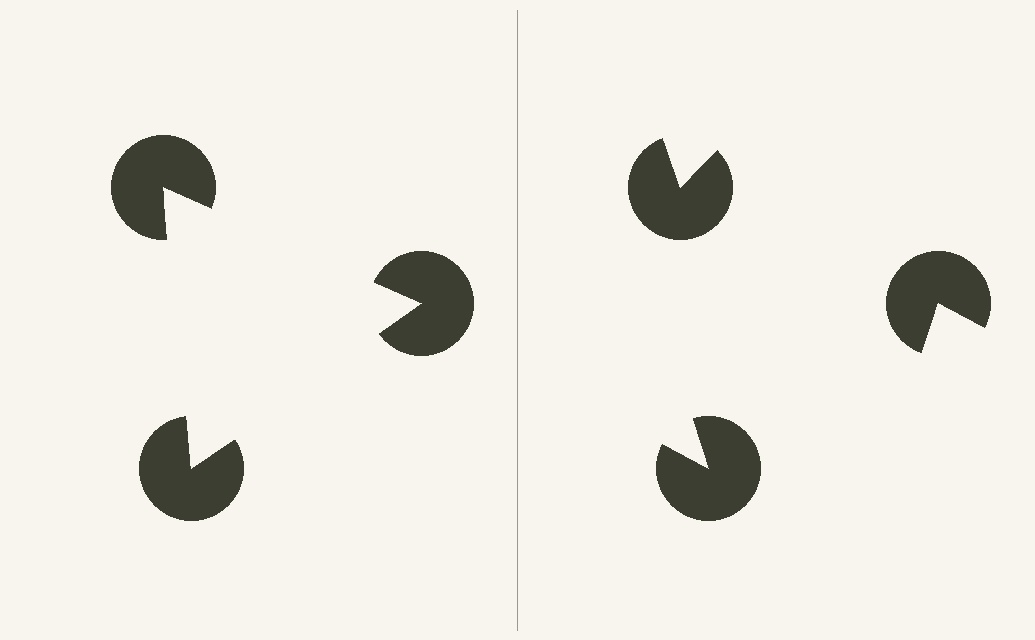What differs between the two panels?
The pac-man discs are positioned identically on both sides; only the wedge orientations differ. On the left they align to a triangle; on the right they are misaligned.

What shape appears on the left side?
An illusory triangle.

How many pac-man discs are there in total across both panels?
6 — 3 on each side.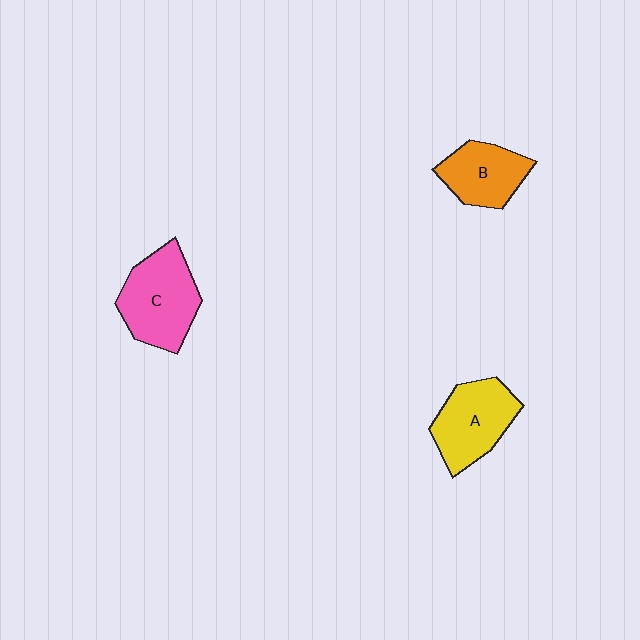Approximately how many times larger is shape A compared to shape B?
Approximately 1.2 times.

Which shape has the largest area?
Shape C (pink).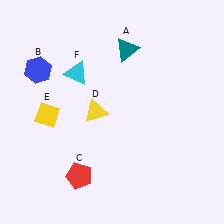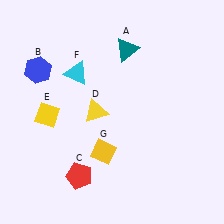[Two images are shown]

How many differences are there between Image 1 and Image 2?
There is 1 difference between the two images.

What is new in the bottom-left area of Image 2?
A yellow diamond (G) was added in the bottom-left area of Image 2.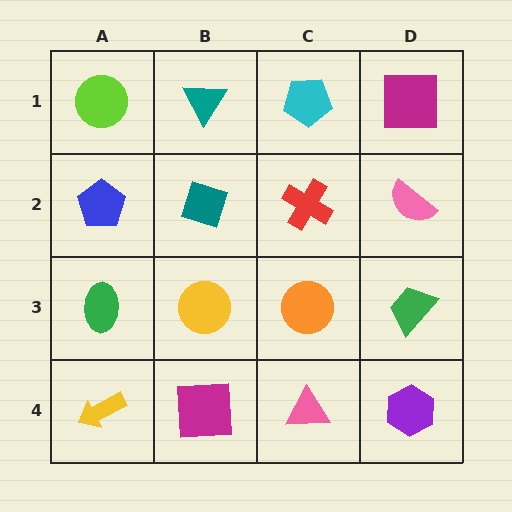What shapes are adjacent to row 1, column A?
A blue pentagon (row 2, column A), a teal triangle (row 1, column B).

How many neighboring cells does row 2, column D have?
3.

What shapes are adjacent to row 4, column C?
An orange circle (row 3, column C), a magenta square (row 4, column B), a purple hexagon (row 4, column D).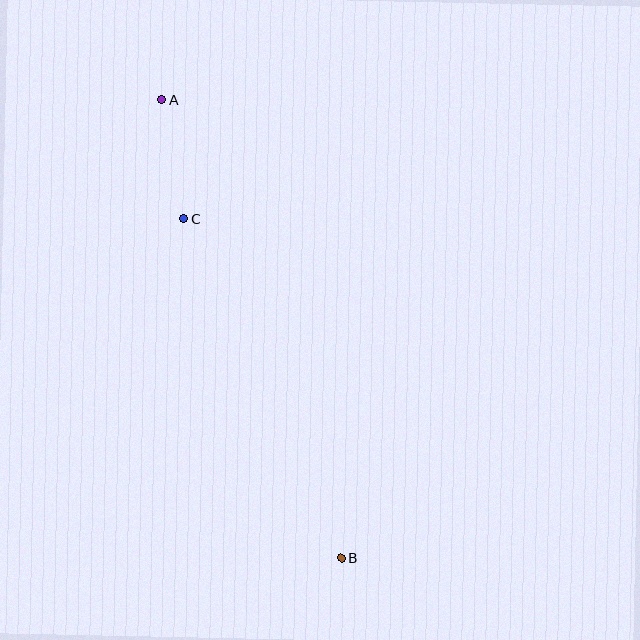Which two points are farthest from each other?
Points A and B are farthest from each other.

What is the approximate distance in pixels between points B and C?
The distance between B and C is approximately 374 pixels.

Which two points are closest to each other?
Points A and C are closest to each other.